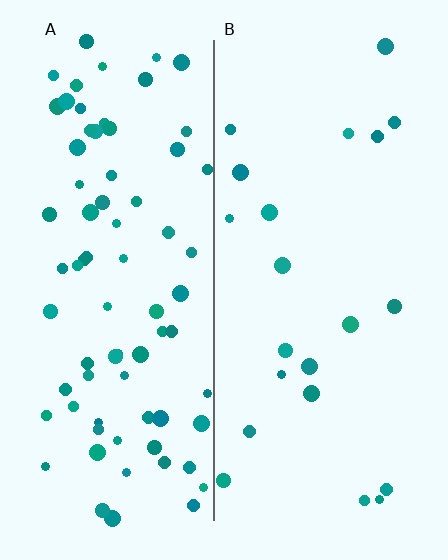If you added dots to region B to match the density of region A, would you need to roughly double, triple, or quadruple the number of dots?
Approximately quadruple.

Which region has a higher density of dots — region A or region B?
A (the left).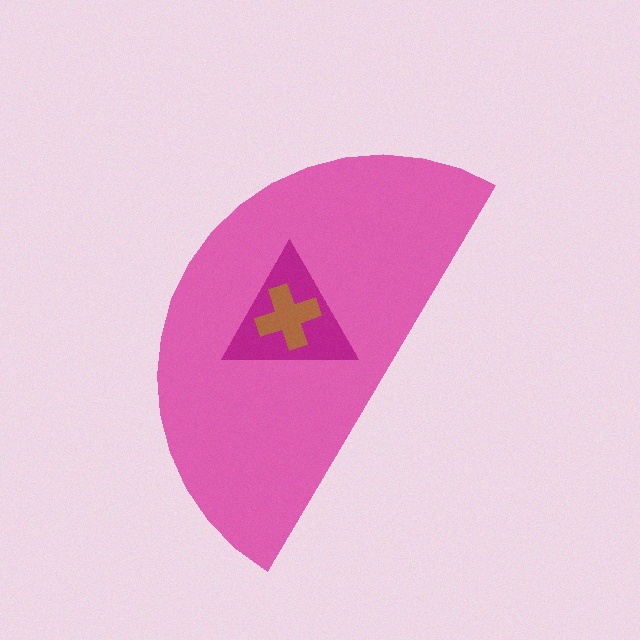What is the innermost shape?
The brown cross.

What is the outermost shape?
The pink semicircle.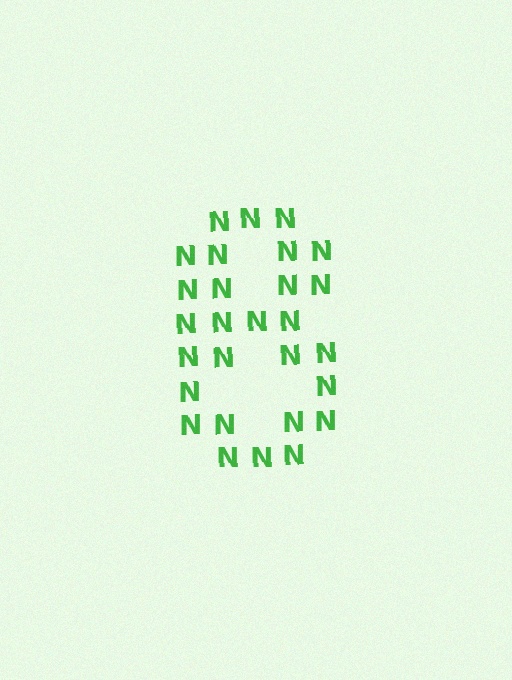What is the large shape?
The large shape is the digit 8.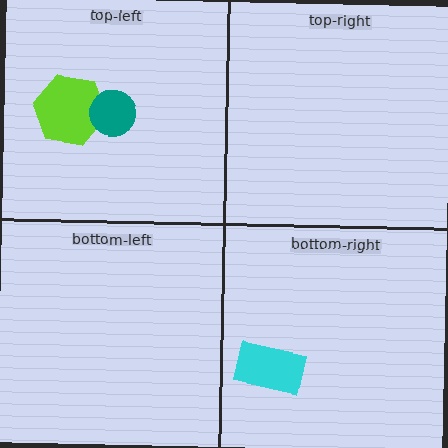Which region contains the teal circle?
The top-left region.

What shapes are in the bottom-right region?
The cyan rectangle.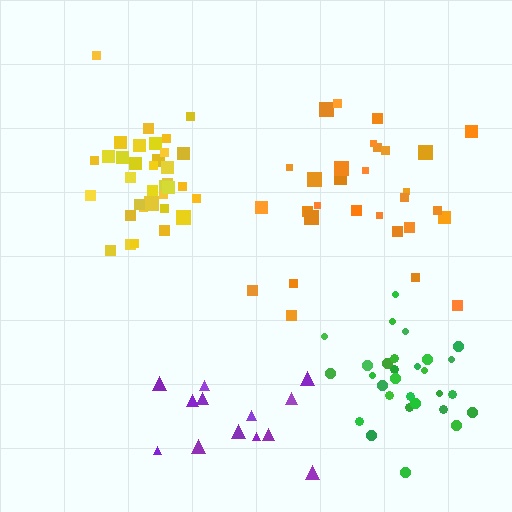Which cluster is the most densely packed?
Yellow.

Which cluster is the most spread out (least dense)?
Purple.